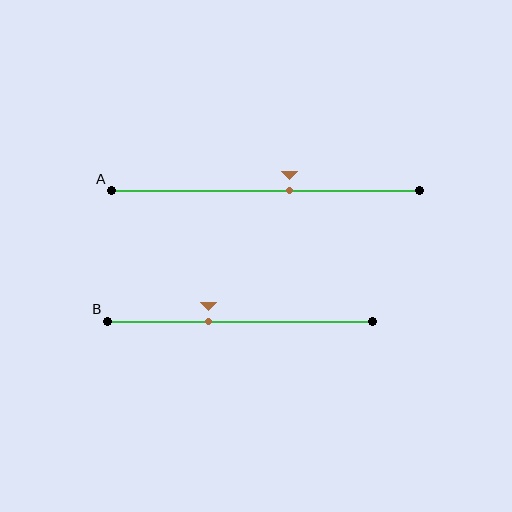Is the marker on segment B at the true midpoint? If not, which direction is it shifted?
No, the marker on segment B is shifted to the left by about 12% of the segment length.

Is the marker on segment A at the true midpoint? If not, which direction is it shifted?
No, the marker on segment A is shifted to the right by about 8% of the segment length.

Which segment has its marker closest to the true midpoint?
Segment A has its marker closest to the true midpoint.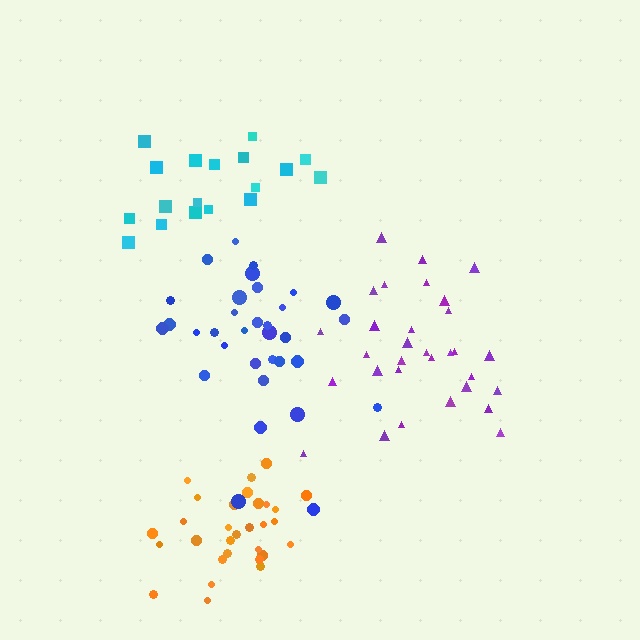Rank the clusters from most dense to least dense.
orange, blue, purple, cyan.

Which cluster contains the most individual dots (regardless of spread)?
Blue (33).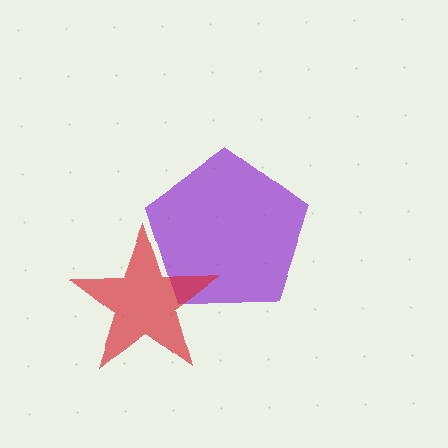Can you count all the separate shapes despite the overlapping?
Yes, there are 2 separate shapes.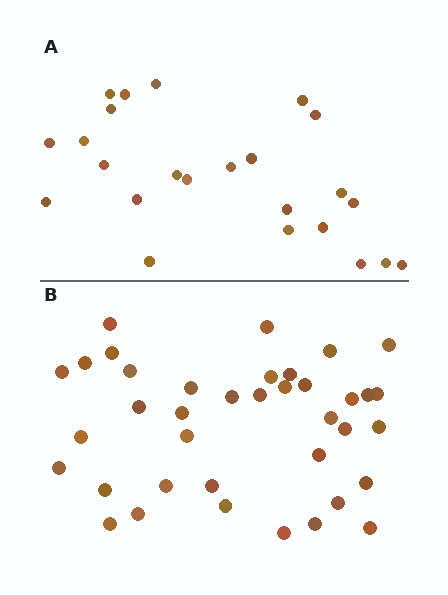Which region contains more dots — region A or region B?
Region B (the bottom region) has more dots.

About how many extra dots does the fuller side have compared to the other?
Region B has approximately 15 more dots than region A.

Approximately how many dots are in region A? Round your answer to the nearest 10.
About 20 dots. (The exact count is 24, which rounds to 20.)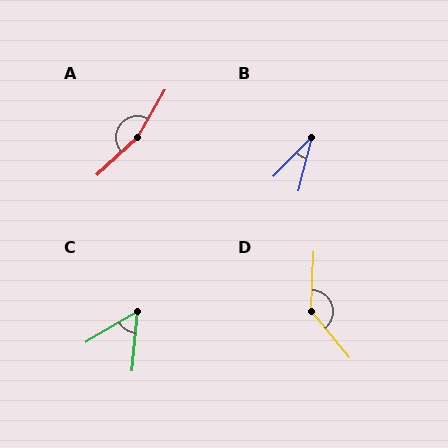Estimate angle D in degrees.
Approximately 138 degrees.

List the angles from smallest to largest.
B (31°), C (54°), D (138°), A (162°).